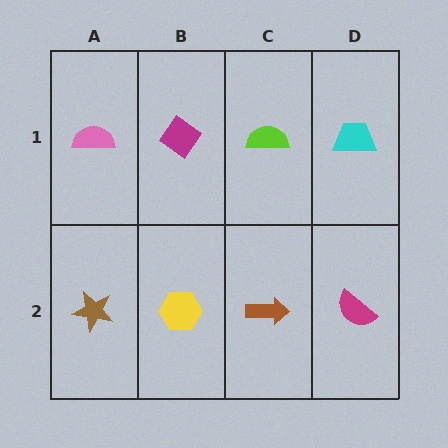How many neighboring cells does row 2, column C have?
3.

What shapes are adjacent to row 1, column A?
A brown star (row 2, column A), a magenta diamond (row 1, column B).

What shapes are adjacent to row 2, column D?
A cyan trapezoid (row 1, column D), a brown arrow (row 2, column C).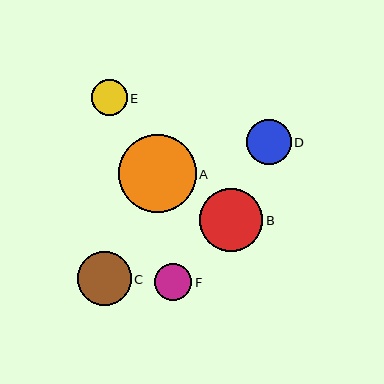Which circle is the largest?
Circle A is the largest with a size of approximately 78 pixels.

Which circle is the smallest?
Circle E is the smallest with a size of approximately 36 pixels.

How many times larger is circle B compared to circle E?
Circle B is approximately 1.7 times the size of circle E.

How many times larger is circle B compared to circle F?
Circle B is approximately 1.7 times the size of circle F.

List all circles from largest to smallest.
From largest to smallest: A, B, C, D, F, E.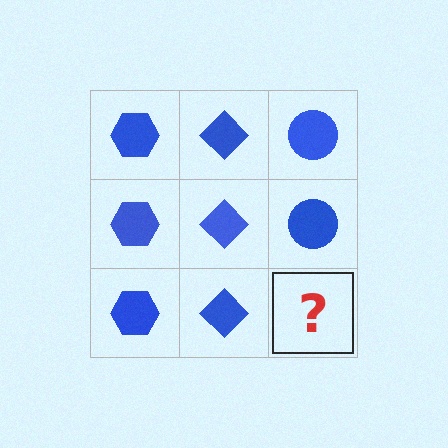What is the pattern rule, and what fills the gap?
The rule is that each column has a consistent shape. The gap should be filled with a blue circle.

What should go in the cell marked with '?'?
The missing cell should contain a blue circle.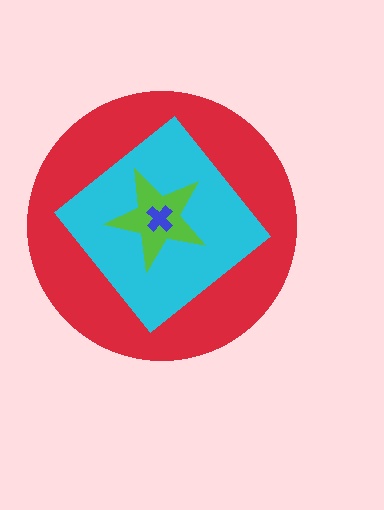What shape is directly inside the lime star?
The blue cross.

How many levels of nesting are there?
4.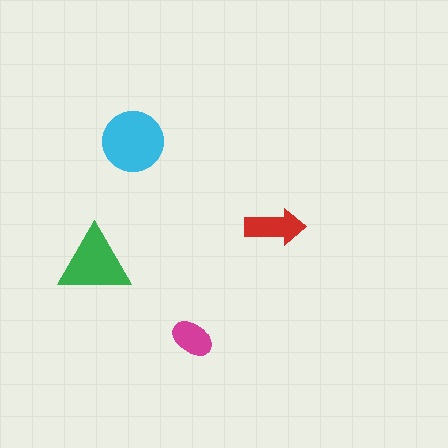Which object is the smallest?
The magenta ellipse.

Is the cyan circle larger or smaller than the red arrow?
Larger.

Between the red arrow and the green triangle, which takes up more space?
The green triangle.